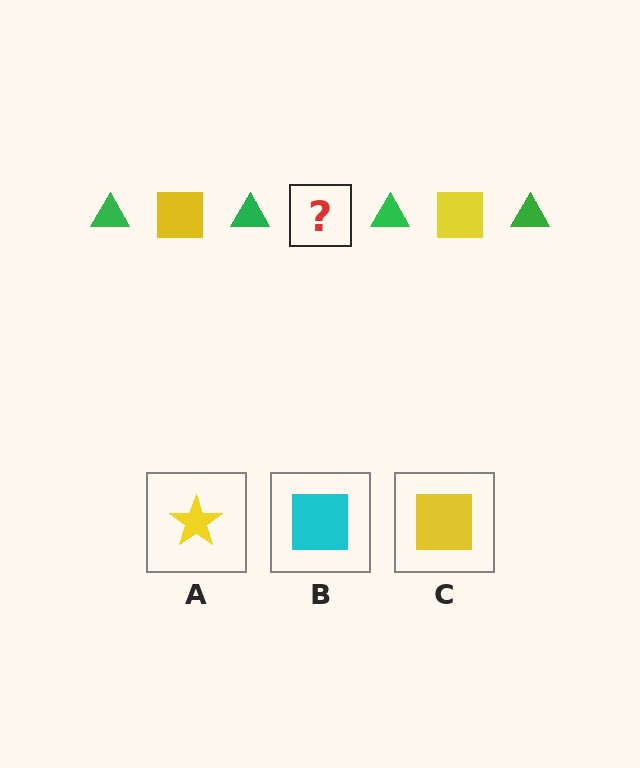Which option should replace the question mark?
Option C.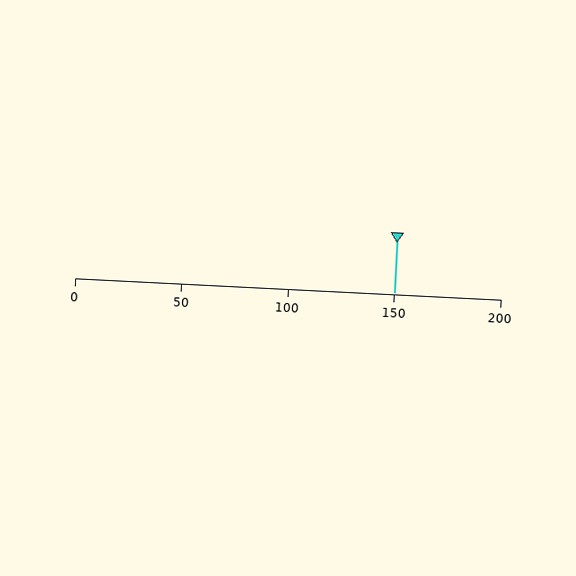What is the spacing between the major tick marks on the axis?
The major ticks are spaced 50 apart.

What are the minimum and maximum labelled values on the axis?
The axis runs from 0 to 200.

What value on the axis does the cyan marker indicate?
The marker indicates approximately 150.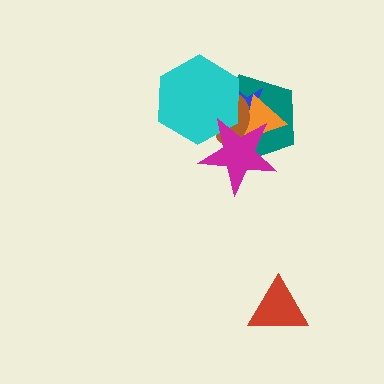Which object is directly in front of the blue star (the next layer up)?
The orange triangle is directly in front of the blue star.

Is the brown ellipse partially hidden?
Yes, it is partially covered by another shape.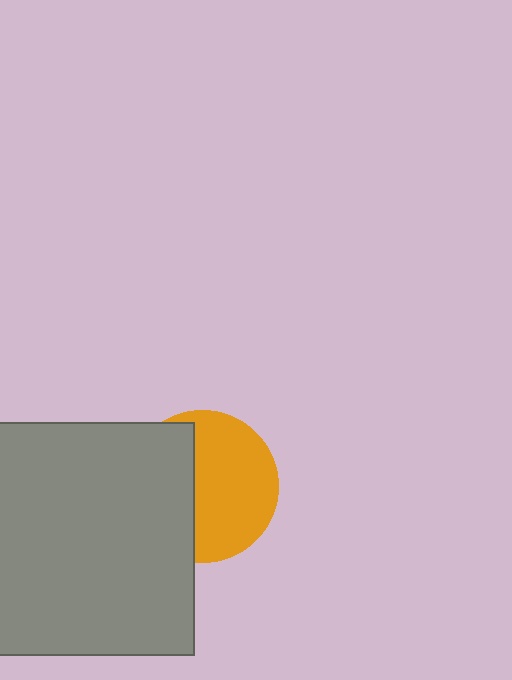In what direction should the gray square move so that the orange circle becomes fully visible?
The gray square should move left. That is the shortest direction to clear the overlap and leave the orange circle fully visible.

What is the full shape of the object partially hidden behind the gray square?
The partially hidden object is an orange circle.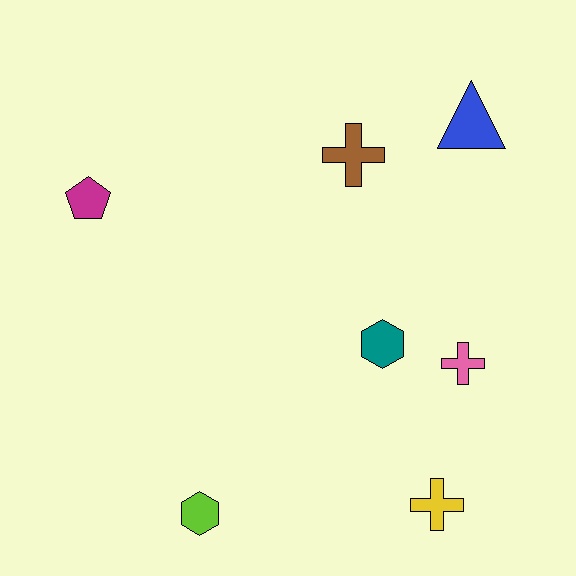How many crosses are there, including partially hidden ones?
There are 3 crosses.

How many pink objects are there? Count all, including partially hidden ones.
There is 1 pink object.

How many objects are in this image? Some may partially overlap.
There are 7 objects.